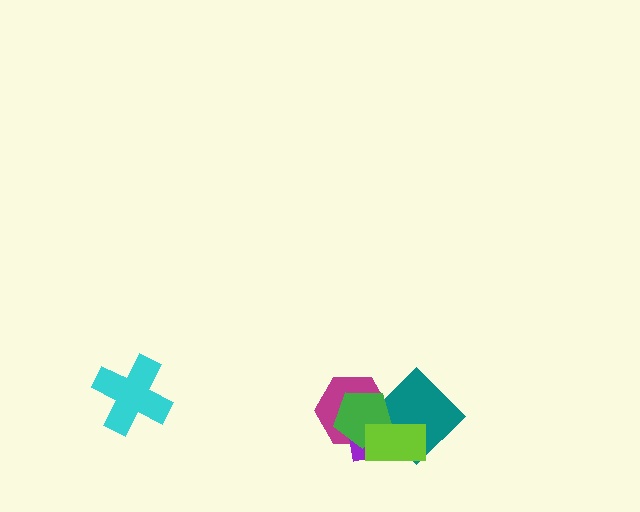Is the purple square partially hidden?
Yes, it is partially covered by another shape.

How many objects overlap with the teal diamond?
4 objects overlap with the teal diamond.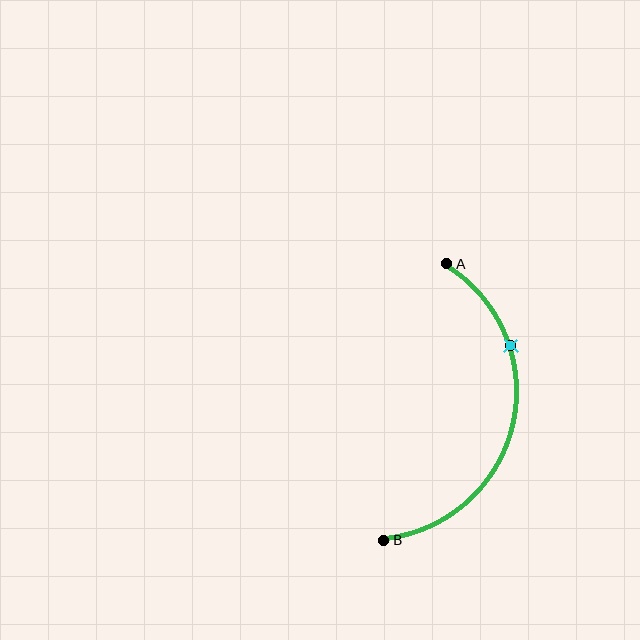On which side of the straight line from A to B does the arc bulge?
The arc bulges to the right of the straight line connecting A and B.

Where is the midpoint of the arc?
The arc midpoint is the point on the curve farthest from the straight line joining A and B. It sits to the right of that line.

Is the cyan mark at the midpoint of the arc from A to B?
No. The cyan mark lies on the arc but is closer to endpoint A. The arc midpoint would be at the point on the curve equidistant along the arc from both A and B.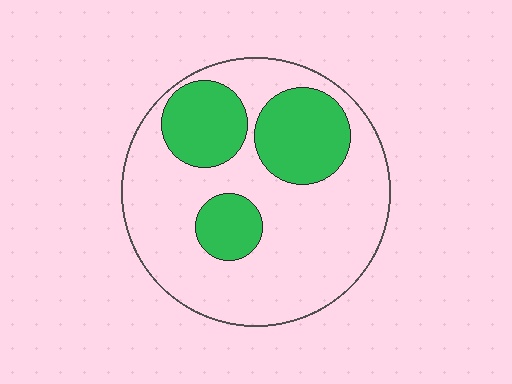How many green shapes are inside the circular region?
3.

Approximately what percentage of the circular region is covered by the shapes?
Approximately 30%.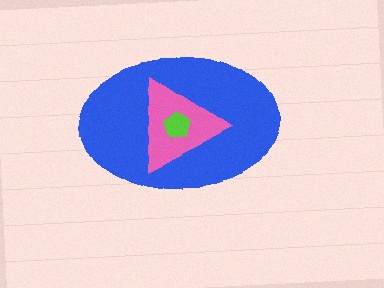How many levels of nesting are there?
3.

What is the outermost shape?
The blue ellipse.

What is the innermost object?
The lime pentagon.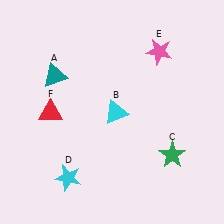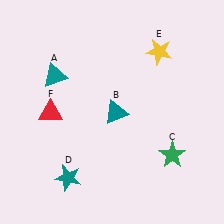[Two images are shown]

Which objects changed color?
B changed from cyan to teal. D changed from cyan to teal. E changed from pink to yellow.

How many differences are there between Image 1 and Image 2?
There are 3 differences between the two images.